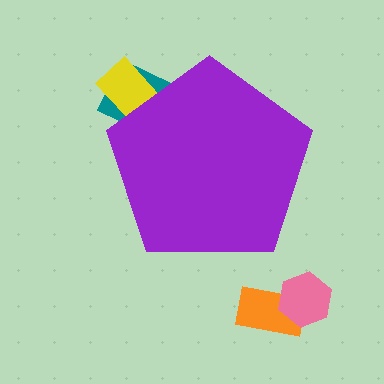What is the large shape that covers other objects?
A purple pentagon.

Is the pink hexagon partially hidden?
No, the pink hexagon is fully visible.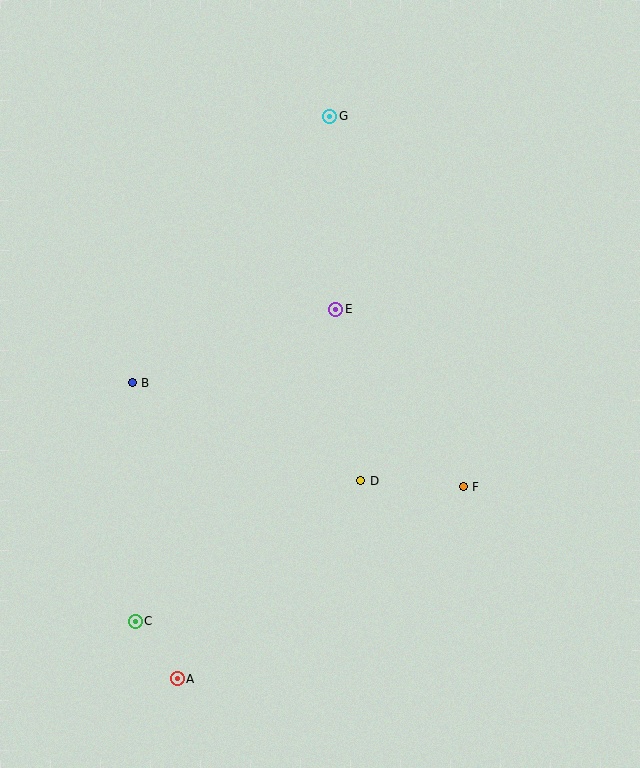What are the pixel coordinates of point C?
Point C is at (135, 621).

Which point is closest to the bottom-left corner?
Point A is closest to the bottom-left corner.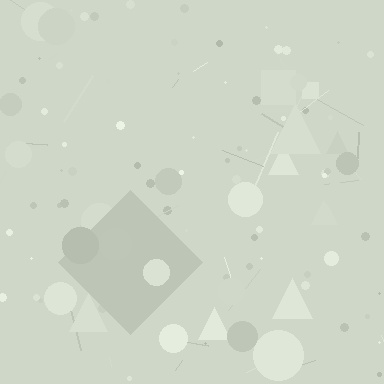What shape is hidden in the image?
A diamond is hidden in the image.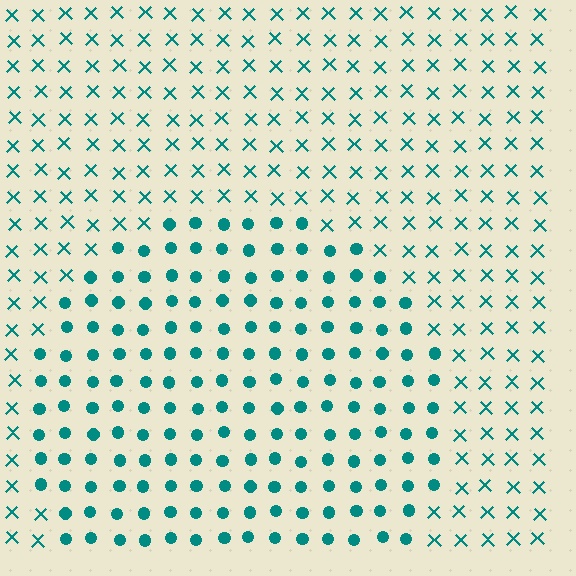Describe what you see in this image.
The image is filled with small teal elements arranged in a uniform grid. A circle-shaped region contains circles, while the surrounding area contains X marks. The boundary is defined purely by the change in element shape.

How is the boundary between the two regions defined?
The boundary is defined by a change in element shape: circles inside vs. X marks outside. All elements share the same color and spacing.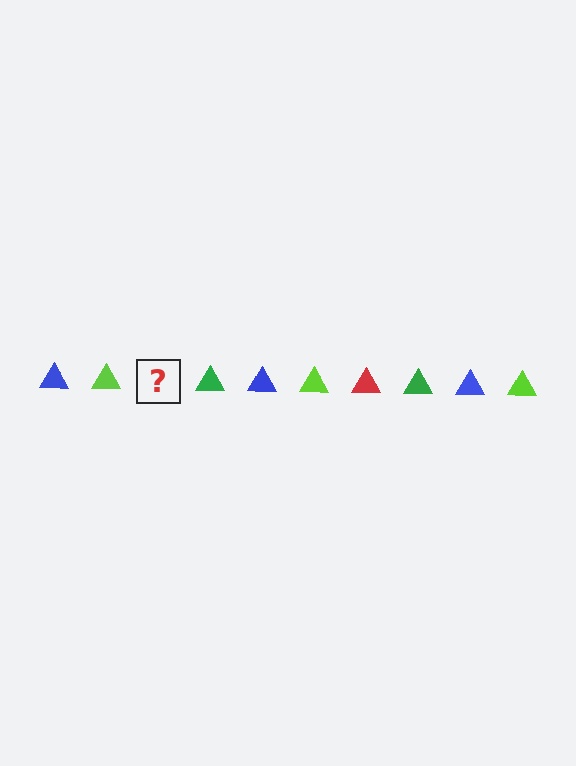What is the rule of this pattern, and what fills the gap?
The rule is that the pattern cycles through blue, lime, red, green triangles. The gap should be filled with a red triangle.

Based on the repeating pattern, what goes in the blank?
The blank should be a red triangle.